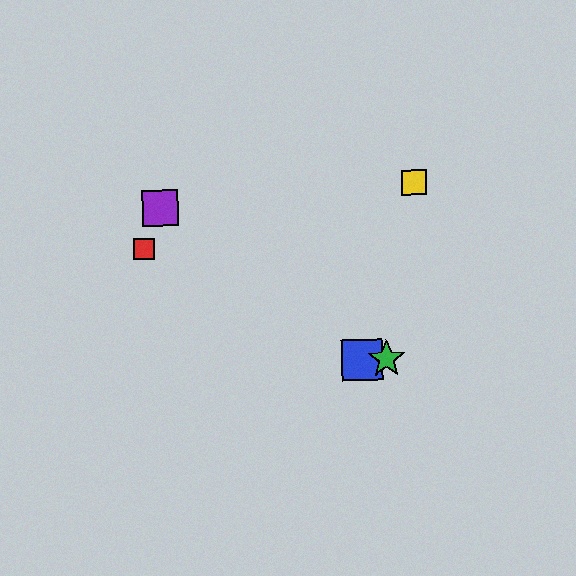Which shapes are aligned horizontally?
The blue square, the green star are aligned horizontally.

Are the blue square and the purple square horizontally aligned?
No, the blue square is at y≈360 and the purple square is at y≈208.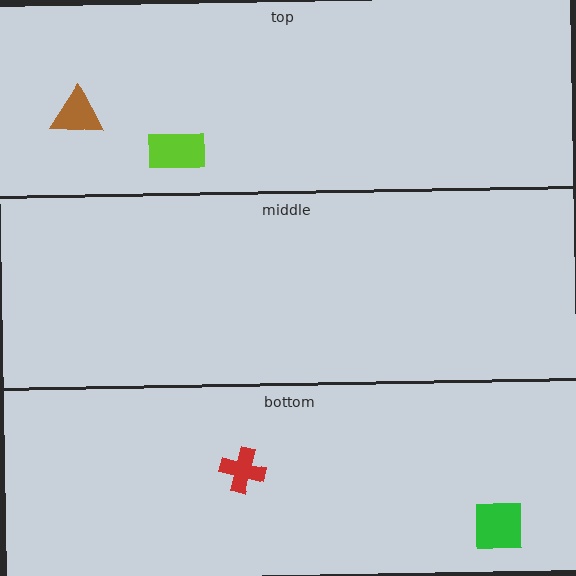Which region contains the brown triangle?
The top region.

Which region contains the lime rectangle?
The top region.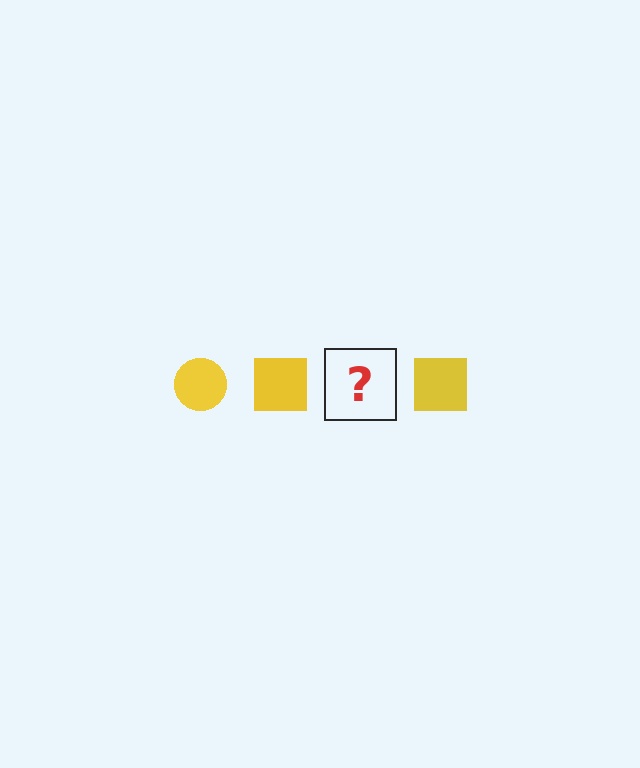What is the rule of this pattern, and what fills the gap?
The rule is that the pattern cycles through circle, square shapes in yellow. The gap should be filled with a yellow circle.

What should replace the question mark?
The question mark should be replaced with a yellow circle.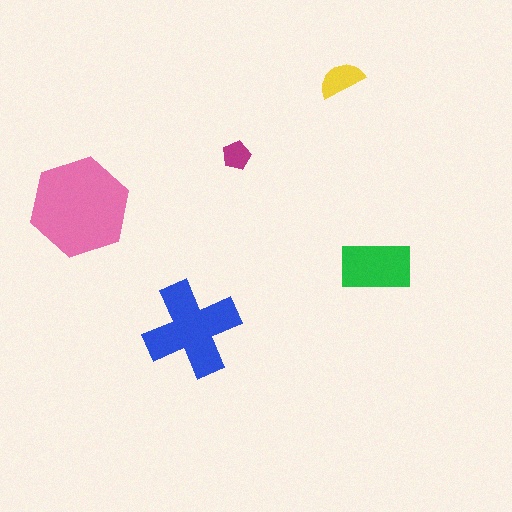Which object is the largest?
The pink hexagon.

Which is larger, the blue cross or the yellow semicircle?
The blue cross.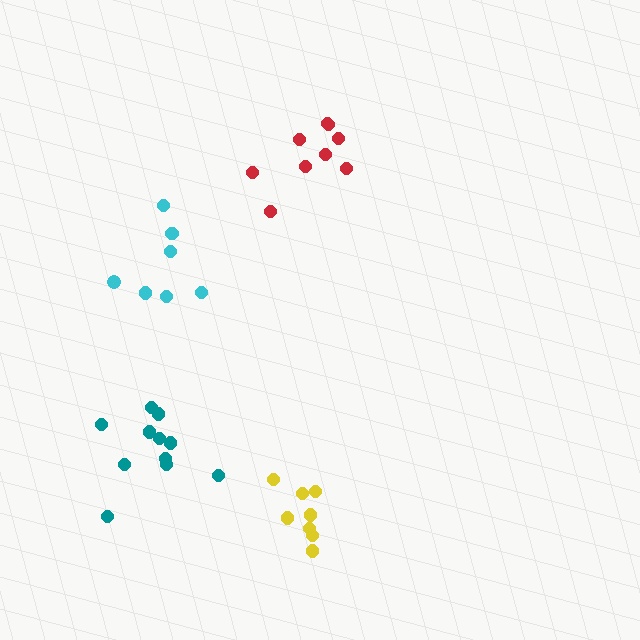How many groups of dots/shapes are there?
There are 4 groups.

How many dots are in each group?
Group 1: 7 dots, Group 2: 9 dots, Group 3: 11 dots, Group 4: 8 dots (35 total).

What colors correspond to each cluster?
The clusters are colored: cyan, red, teal, yellow.